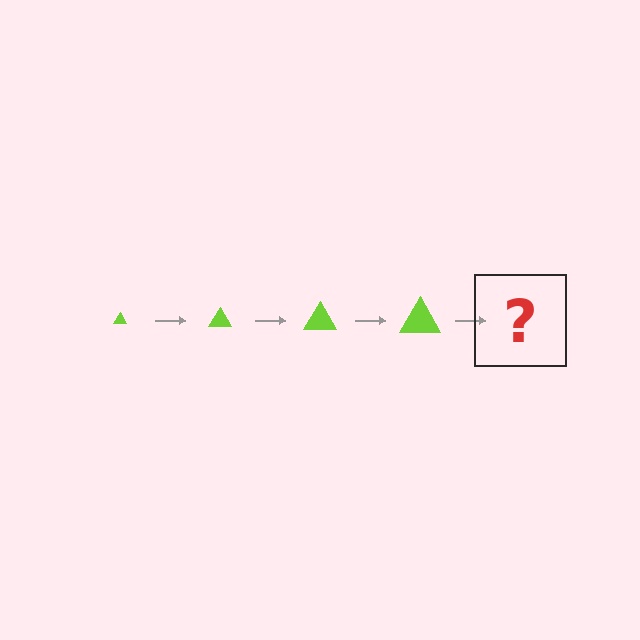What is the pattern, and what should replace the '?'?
The pattern is that the triangle gets progressively larger each step. The '?' should be a lime triangle, larger than the previous one.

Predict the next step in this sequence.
The next step is a lime triangle, larger than the previous one.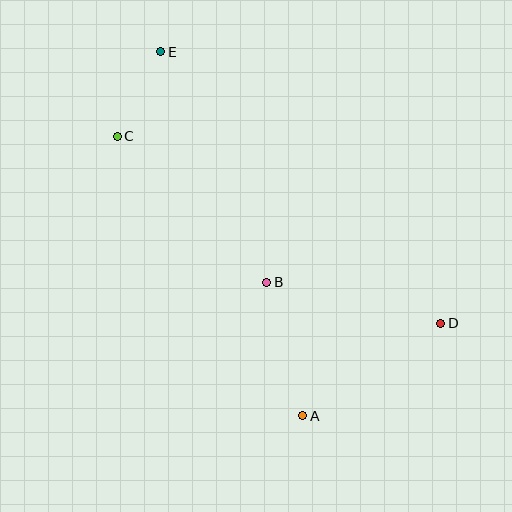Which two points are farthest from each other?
Points A and E are farthest from each other.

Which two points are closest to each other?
Points C and E are closest to each other.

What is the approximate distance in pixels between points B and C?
The distance between B and C is approximately 209 pixels.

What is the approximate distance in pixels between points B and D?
The distance between B and D is approximately 179 pixels.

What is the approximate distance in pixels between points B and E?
The distance between B and E is approximately 254 pixels.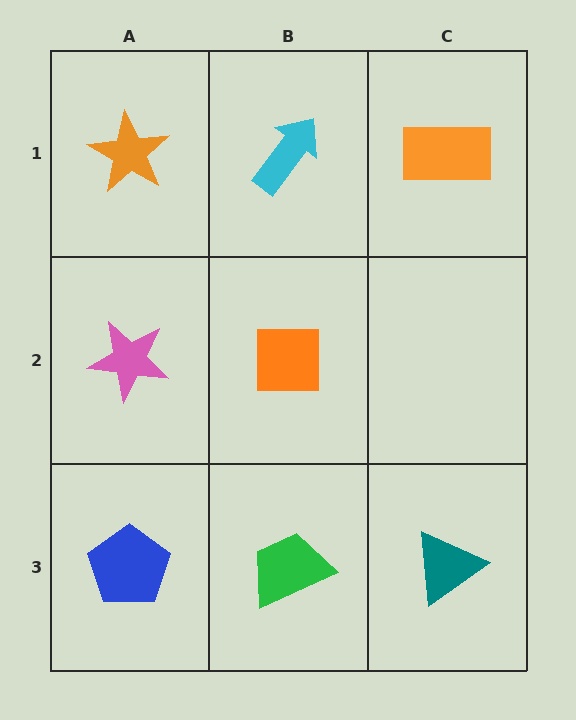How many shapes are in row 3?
3 shapes.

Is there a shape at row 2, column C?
No, that cell is empty.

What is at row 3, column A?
A blue pentagon.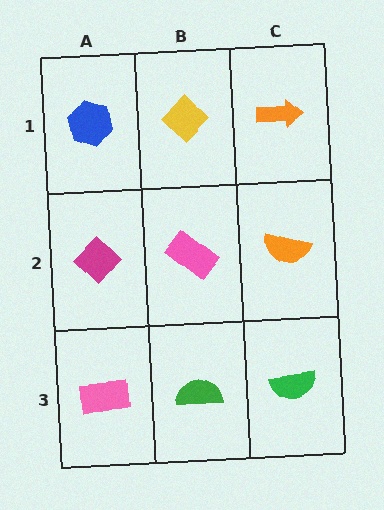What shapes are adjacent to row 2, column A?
A blue hexagon (row 1, column A), a pink rectangle (row 3, column A), a pink rectangle (row 2, column B).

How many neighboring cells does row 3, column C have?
2.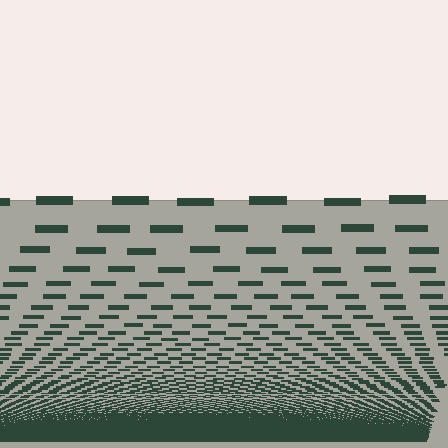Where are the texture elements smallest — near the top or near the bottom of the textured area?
Near the bottom.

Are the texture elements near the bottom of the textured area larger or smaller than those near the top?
Smaller. The gradient is inverted — elements near the bottom are smaller and denser.